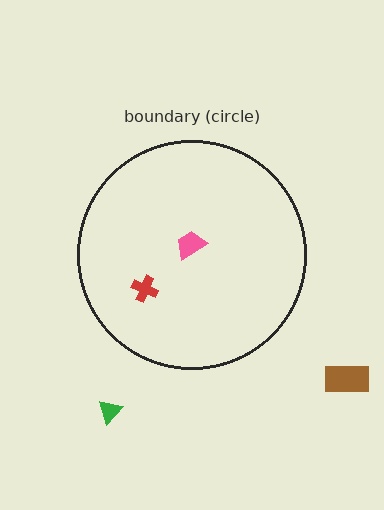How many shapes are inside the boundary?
2 inside, 2 outside.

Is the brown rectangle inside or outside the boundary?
Outside.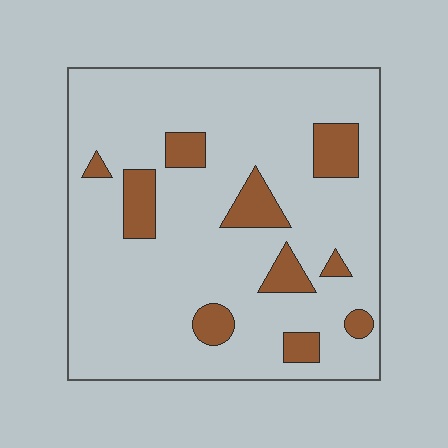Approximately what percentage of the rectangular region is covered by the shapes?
Approximately 15%.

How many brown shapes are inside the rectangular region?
10.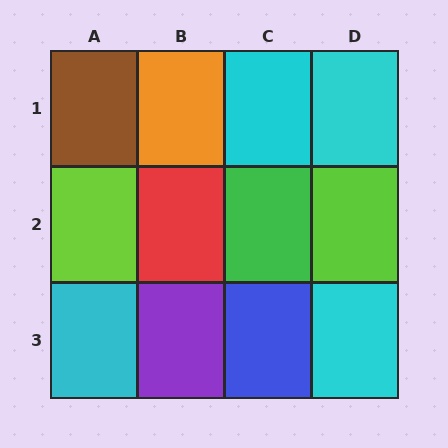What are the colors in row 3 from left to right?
Cyan, purple, blue, cyan.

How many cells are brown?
1 cell is brown.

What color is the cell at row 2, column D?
Lime.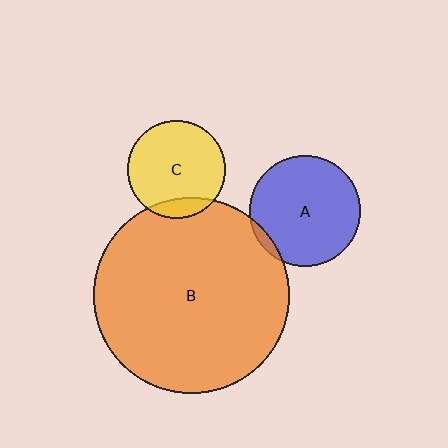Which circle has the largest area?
Circle B (orange).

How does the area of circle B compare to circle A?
Approximately 3.1 times.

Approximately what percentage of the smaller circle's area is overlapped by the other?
Approximately 15%.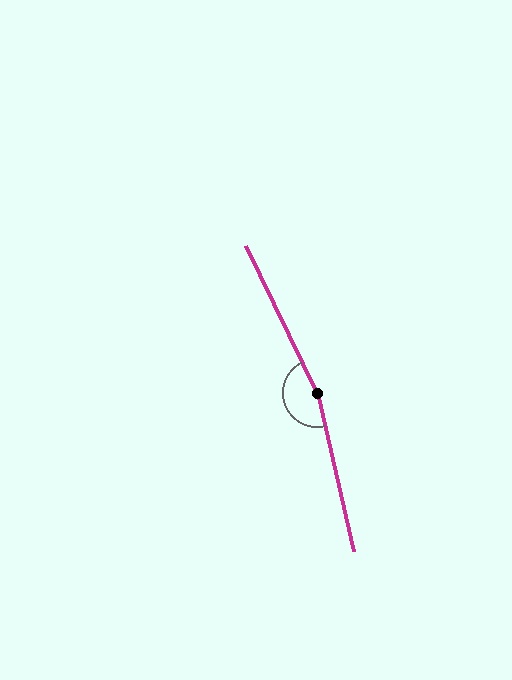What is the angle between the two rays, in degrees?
Approximately 167 degrees.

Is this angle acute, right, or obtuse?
It is obtuse.